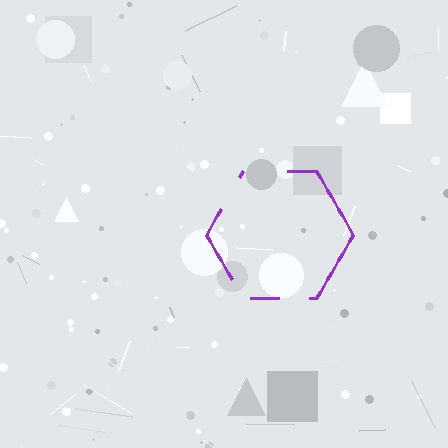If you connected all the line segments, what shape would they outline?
They would outline a hexagon.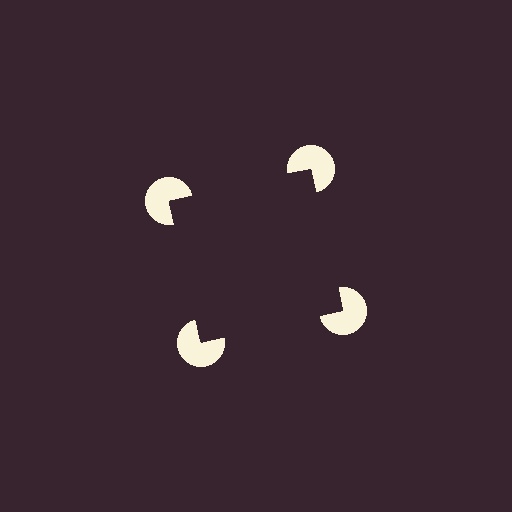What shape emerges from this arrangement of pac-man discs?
An illusory square — its edges are inferred from the aligned wedge cuts in the pac-man discs, not physically drawn.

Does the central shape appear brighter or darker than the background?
It typically appears slightly darker than the background, even though no actual brightness change is drawn.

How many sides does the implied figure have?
4 sides.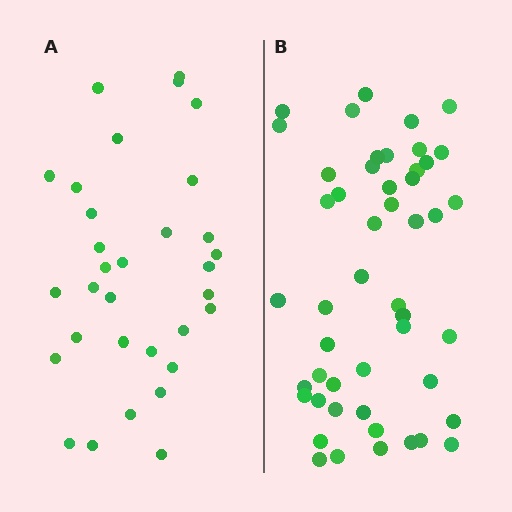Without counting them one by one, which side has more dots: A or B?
Region B (the right region) has more dots.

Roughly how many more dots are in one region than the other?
Region B has approximately 15 more dots than region A.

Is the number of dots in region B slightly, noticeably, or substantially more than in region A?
Region B has substantially more. The ratio is roughly 1.5 to 1.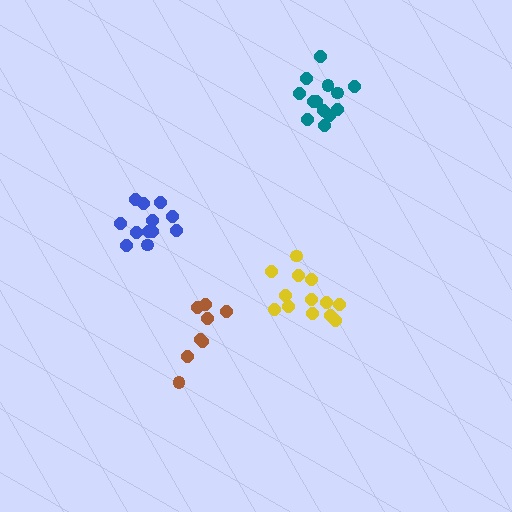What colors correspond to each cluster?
The clusters are colored: brown, yellow, teal, blue.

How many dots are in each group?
Group 1: 8 dots, Group 2: 13 dots, Group 3: 13 dots, Group 4: 12 dots (46 total).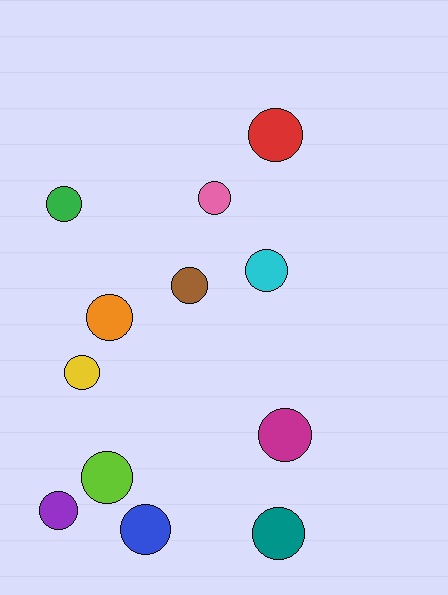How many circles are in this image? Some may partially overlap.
There are 12 circles.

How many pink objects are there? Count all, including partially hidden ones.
There is 1 pink object.